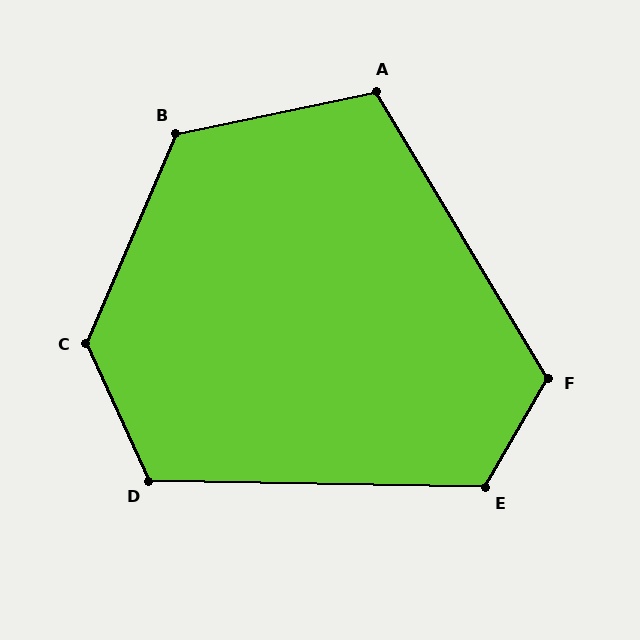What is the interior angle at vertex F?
Approximately 119 degrees (obtuse).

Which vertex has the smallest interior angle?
A, at approximately 109 degrees.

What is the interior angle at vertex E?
Approximately 119 degrees (obtuse).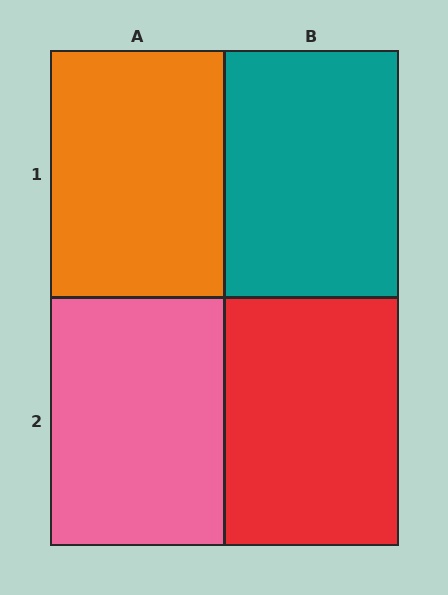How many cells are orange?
1 cell is orange.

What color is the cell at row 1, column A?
Orange.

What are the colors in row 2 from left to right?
Pink, red.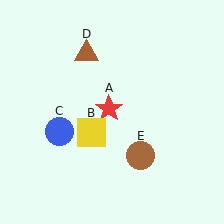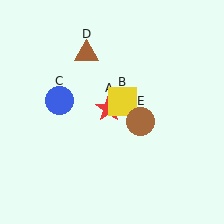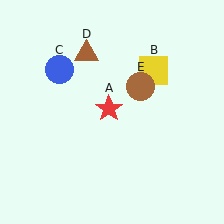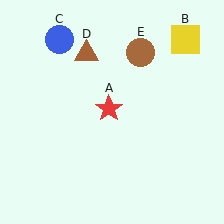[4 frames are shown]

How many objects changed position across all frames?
3 objects changed position: yellow square (object B), blue circle (object C), brown circle (object E).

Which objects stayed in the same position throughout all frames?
Red star (object A) and brown triangle (object D) remained stationary.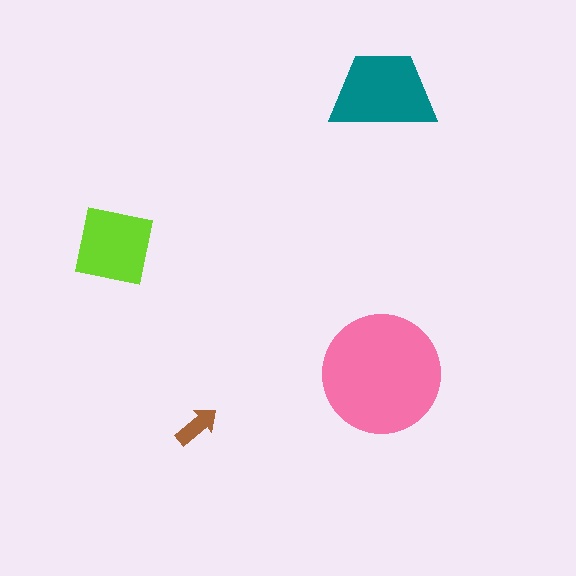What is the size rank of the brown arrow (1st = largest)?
4th.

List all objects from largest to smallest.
The pink circle, the teal trapezoid, the lime square, the brown arrow.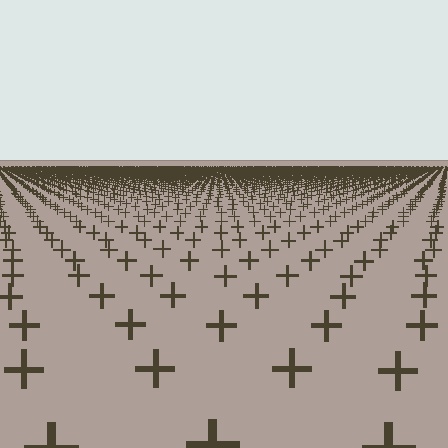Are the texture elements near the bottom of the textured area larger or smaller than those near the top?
Larger. Near the bottom, elements are closer to the viewer and appear at a bigger on-screen size.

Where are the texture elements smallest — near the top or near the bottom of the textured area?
Near the top.